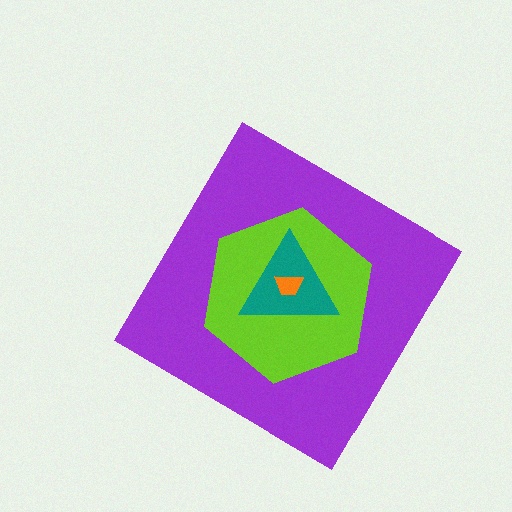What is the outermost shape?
The purple diamond.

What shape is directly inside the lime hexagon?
The teal triangle.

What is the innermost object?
The orange trapezoid.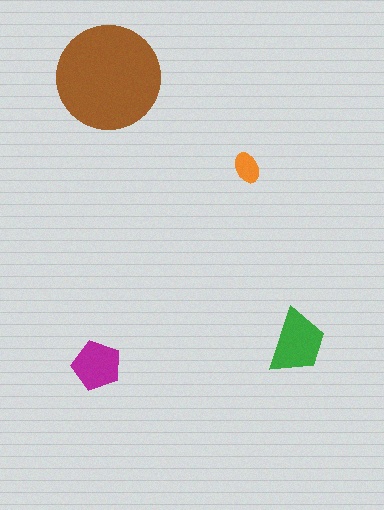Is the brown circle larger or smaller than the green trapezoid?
Larger.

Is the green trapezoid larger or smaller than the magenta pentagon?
Larger.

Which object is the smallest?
The orange ellipse.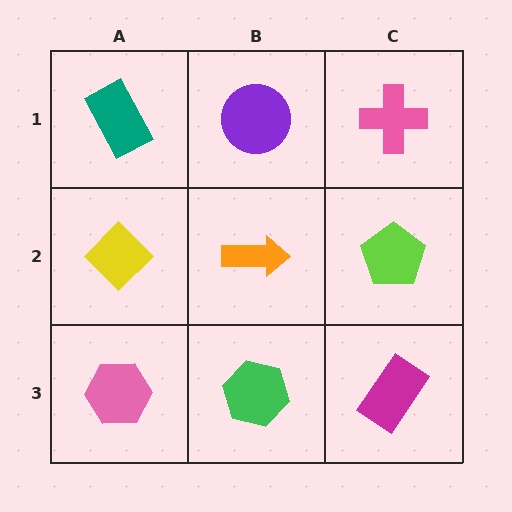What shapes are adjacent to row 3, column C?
A lime pentagon (row 2, column C), a green hexagon (row 3, column B).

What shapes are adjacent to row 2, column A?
A teal rectangle (row 1, column A), a pink hexagon (row 3, column A), an orange arrow (row 2, column B).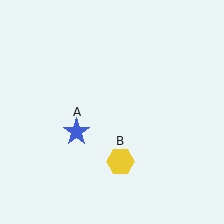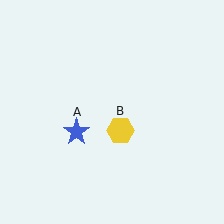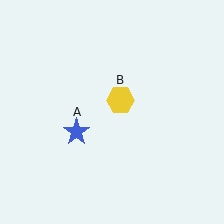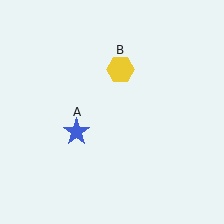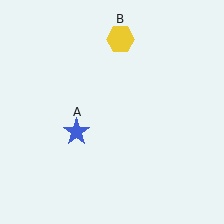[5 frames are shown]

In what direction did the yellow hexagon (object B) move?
The yellow hexagon (object B) moved up.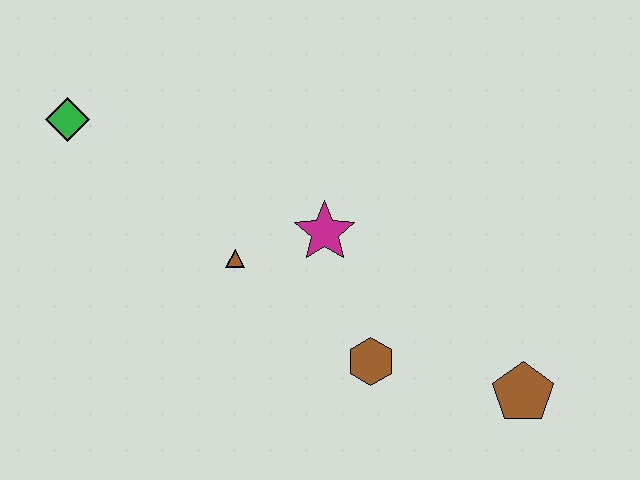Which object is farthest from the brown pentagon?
The green diamond is farthest from the brown pentagon.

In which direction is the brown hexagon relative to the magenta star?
The brown hexagon is below the magenta star.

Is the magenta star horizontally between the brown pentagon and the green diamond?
Yes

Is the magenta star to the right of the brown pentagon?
No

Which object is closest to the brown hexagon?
The magenta star is closest to the brown hexagon.